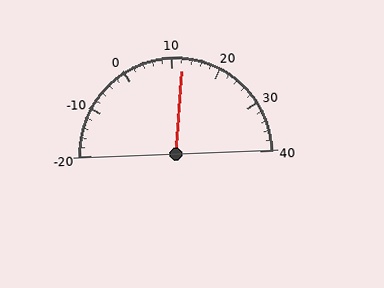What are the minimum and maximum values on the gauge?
The gauge ranges from -20 to 40.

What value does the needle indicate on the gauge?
The needle indicates approximately 12.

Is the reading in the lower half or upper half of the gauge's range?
The reading is in the upper half of the range (-20 to 40).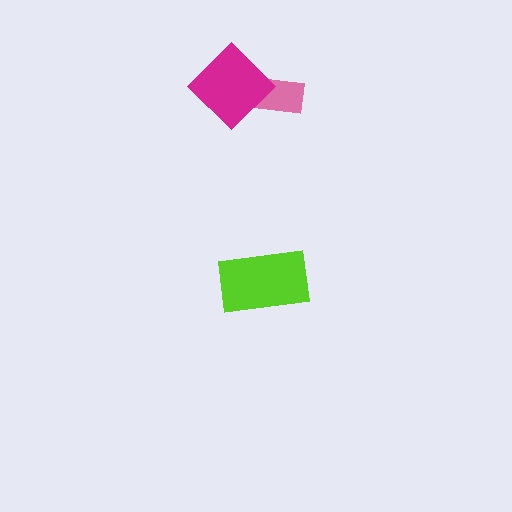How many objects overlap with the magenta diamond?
1 object overlaps with the magenta diamond.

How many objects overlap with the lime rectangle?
0 objects overlap with the lime rectangle.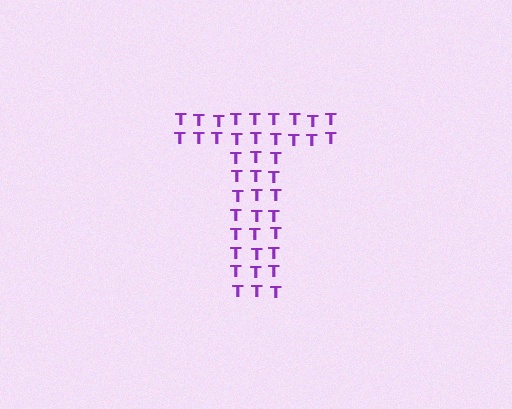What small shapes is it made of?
It is made of small letter T's.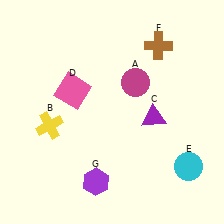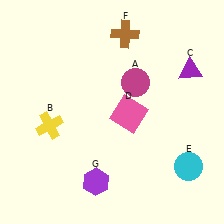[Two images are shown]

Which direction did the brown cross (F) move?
The brown cross (F) moved left.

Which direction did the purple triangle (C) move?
The purple triangle (C) moved up.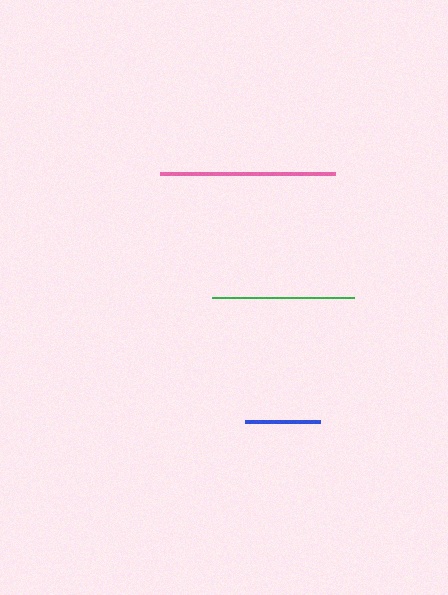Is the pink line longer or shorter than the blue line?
The pink line is longer than the blue line.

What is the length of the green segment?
The green segment is approximately 142 pixels long.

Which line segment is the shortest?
The blue line is the shortest at approximately 75 pixels.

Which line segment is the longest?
The pink line is the longest at approximately 174 pixels.